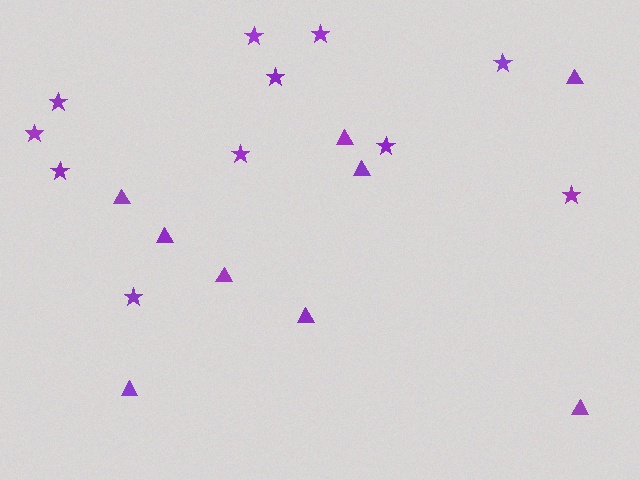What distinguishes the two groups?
There are 2 groups: one group of triangles (9) and one group of stars (11).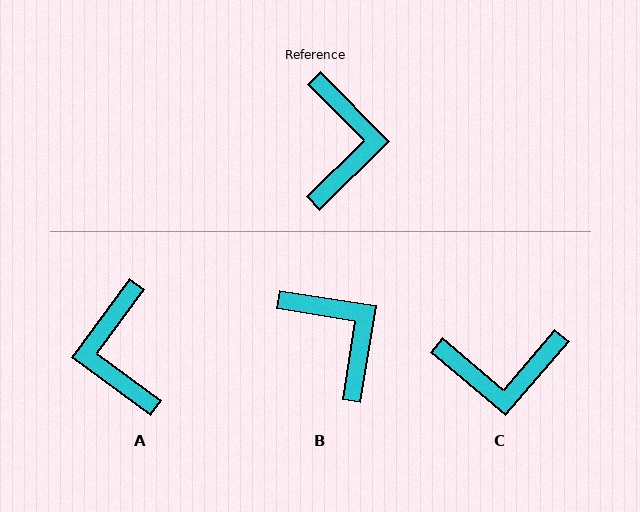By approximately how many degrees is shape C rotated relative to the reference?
Approximately 85 degrees clockwise.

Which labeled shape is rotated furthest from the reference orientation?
A, about 171 degrees away.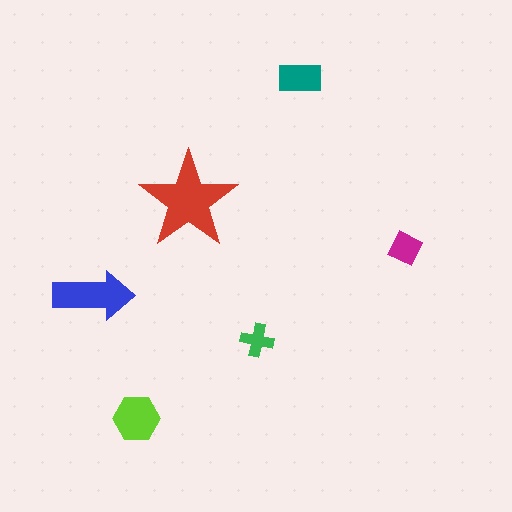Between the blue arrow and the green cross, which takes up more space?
The blue arrow.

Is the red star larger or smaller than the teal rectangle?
Larger.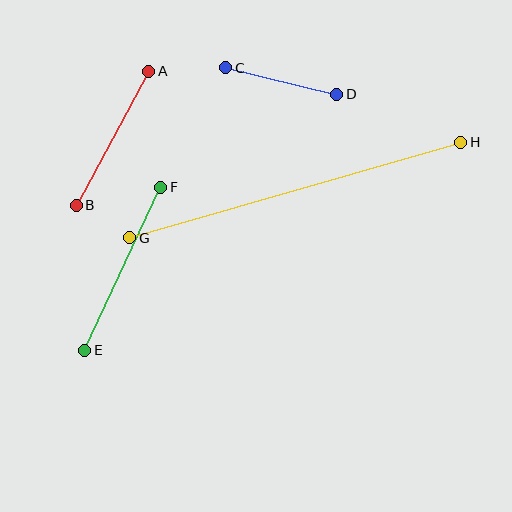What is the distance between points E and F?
The distance is approximately 180 pixels.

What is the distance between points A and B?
The distance is approximately 152 pixels.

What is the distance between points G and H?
The distance is approximately 345 pixels.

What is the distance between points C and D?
The distance is approximately 114 pixels.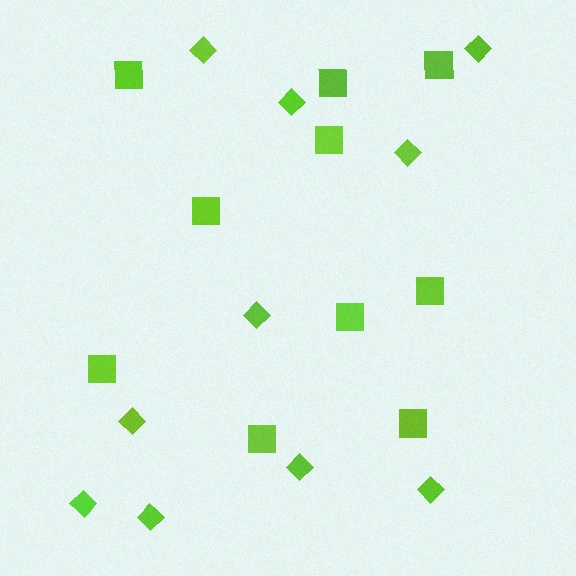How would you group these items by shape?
There are 2 groups: one group of squares (10) and one group of diamonds (10).